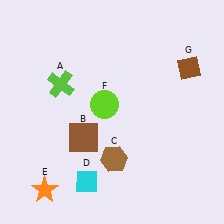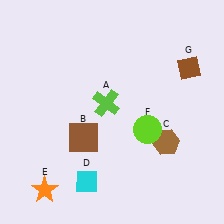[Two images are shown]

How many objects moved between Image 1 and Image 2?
3 objects moved between the two images.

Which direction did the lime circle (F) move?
The lime circle (F) moved right.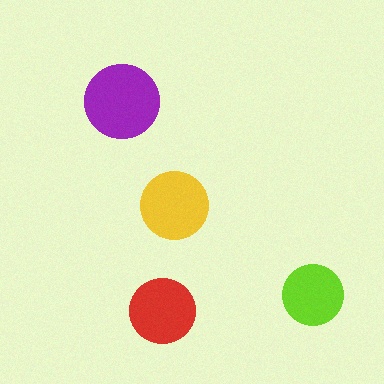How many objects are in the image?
There are 4 objects in the image.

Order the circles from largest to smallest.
the purple one, the yellow one, the red one, the lime one.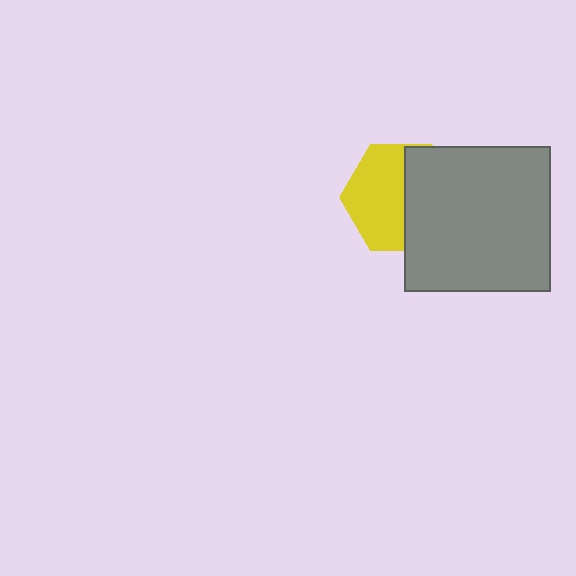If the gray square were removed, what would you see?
You would see the complete yellow hexagon.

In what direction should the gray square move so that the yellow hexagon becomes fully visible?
The gray square should move right. That is the shortest direction to clear the overlap and leave the yellow hexagon fully visible.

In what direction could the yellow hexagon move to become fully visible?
The yellow hexagon could move left. That would shift it out from behind the gray square entirely.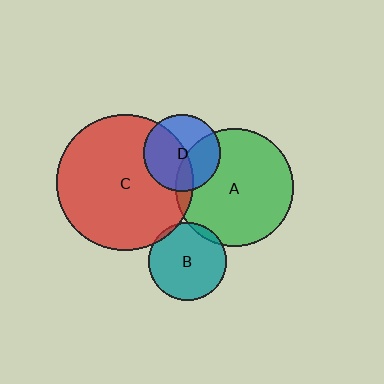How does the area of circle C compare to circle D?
Approximately 3.1 times.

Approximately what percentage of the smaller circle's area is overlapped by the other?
Approximately 5%.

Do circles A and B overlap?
Yes.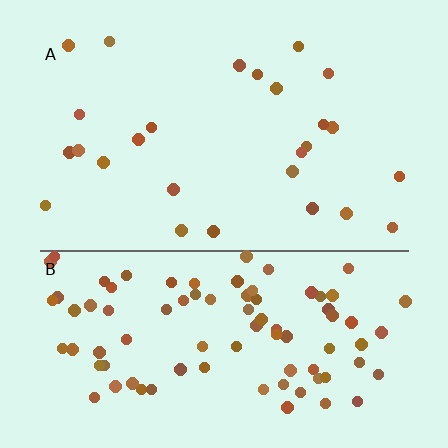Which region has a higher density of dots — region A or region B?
B (the bottom).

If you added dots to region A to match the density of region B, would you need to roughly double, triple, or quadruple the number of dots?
Approximately triple.